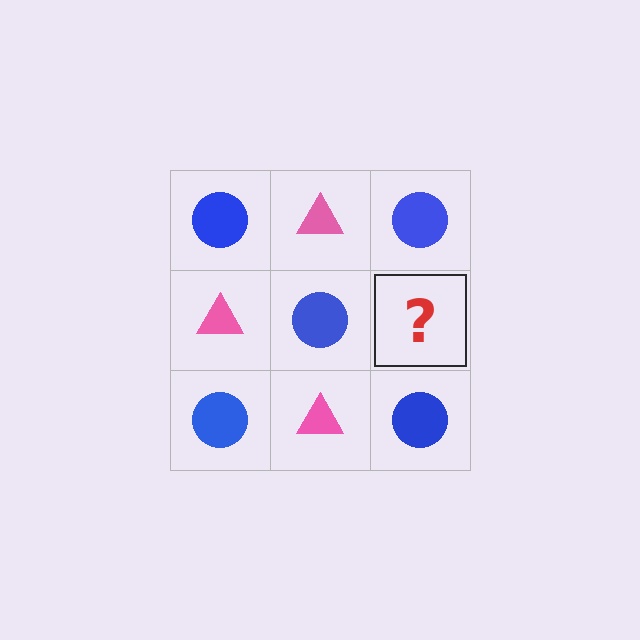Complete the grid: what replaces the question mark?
The question mark should be replaced with a pink triangle.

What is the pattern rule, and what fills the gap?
The rule is that it alternates blue circle and pink triangle in a checkerboard pattern. The gap should be filled with a pink triangle.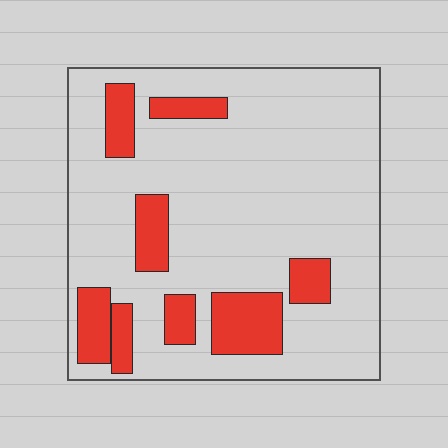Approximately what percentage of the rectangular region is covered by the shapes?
Approximately 20%.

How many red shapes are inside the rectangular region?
8.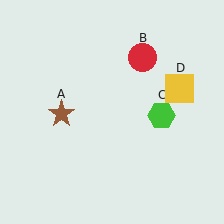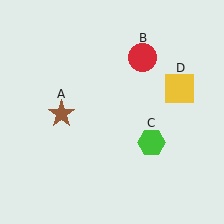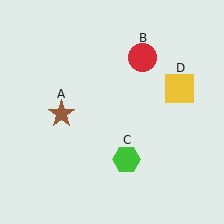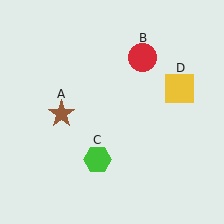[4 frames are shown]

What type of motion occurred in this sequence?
The green hexagon (object C) rotated clockwise around the center of the scene.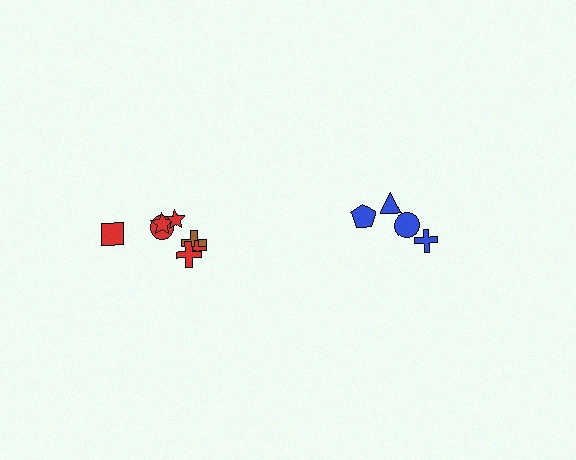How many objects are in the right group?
There are 4 objects.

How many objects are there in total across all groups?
There are 11 objects.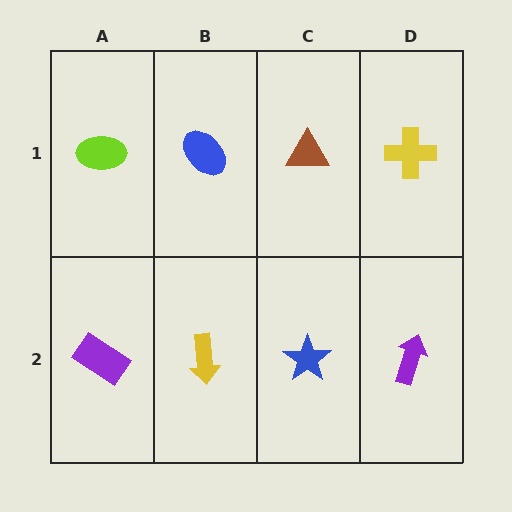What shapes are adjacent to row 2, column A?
A lime ellipse (row 1, column A), a yellow arrow (row 2, column B).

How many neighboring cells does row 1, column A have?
2.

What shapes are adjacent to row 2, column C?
A brown triangle (row 1, column C), a yellow arrow (row 2, column B), a purple arrow (row 2, column D).